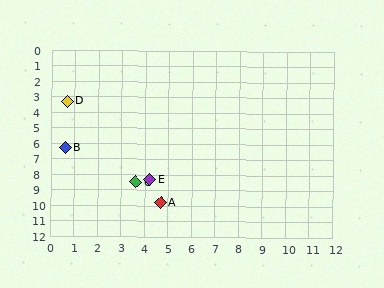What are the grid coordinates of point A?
Point A is at approximately (4.7, 9.8).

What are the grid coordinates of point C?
Point C is at approximately (3.6, 8.5).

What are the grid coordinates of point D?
Point D is at approximately (0.7, 3.3).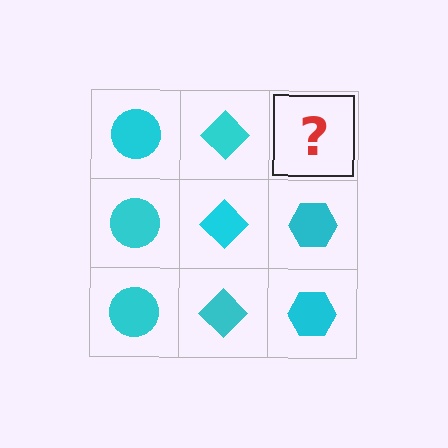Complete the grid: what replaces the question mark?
The question mark should be replaced with a cyan hexagon.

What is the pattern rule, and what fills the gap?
The rule is that each column has a consistent shape. The gap should be filled with a cyan hexagon.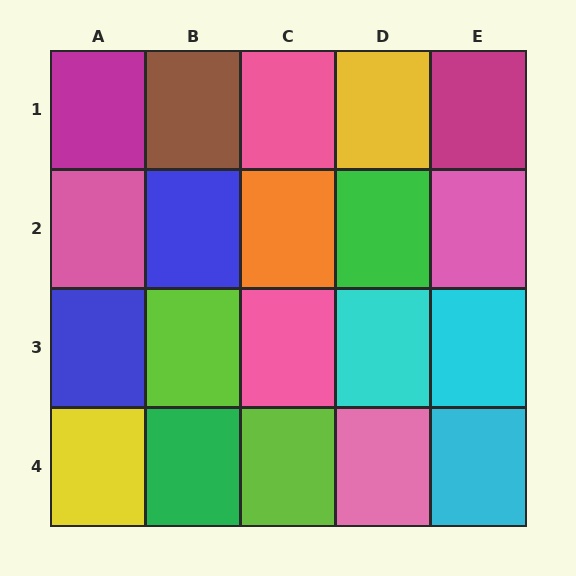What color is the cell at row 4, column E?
Cyan.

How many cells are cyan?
3 cells are cyan.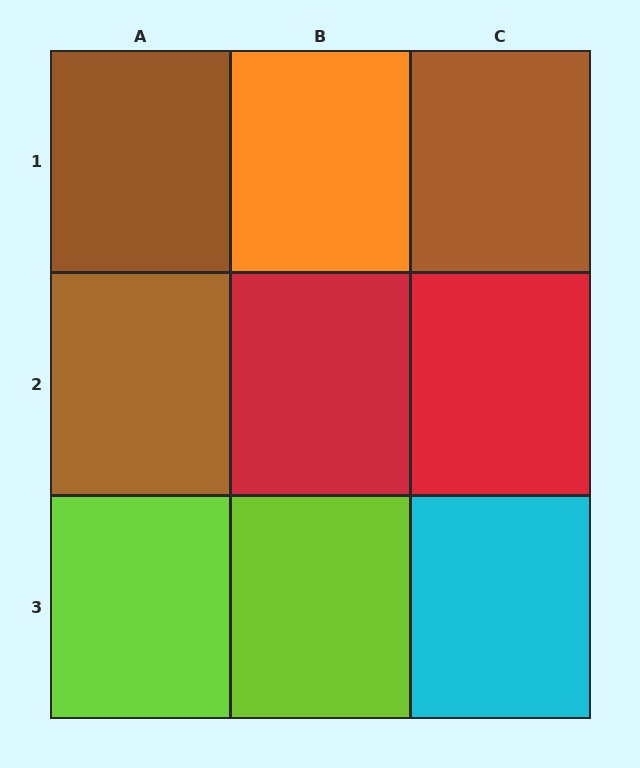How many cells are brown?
3 cells are brown.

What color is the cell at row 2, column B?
Red.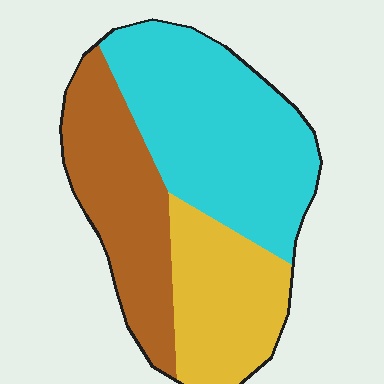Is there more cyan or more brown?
Cyan.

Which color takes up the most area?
Cyan, at roughly 45%.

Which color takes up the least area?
Yellow, at roughly 25%.